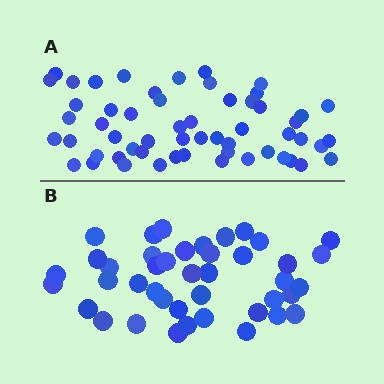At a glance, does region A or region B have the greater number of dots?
Region A (the top region) has more dots.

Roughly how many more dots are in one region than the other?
Region A has approximately 15 more dots than region B.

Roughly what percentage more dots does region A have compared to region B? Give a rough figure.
About 35% more.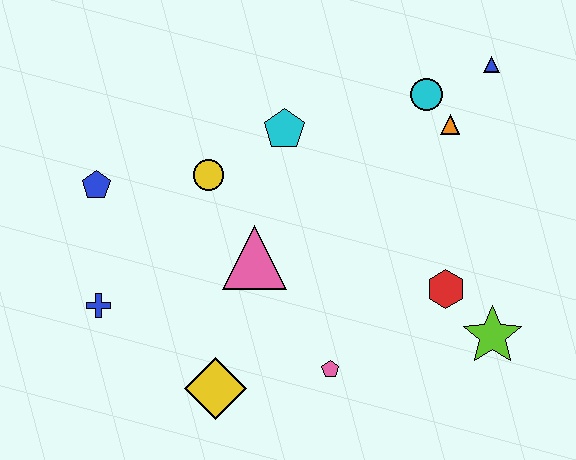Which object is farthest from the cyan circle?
The blue cross is farthest from the cyan circle.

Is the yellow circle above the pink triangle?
Yes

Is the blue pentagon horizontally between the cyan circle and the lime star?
No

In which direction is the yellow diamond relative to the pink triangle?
The yellow diamond is below the pink triangle.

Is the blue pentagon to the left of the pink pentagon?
Yes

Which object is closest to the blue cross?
The blue pentagon is closest to the blue cross.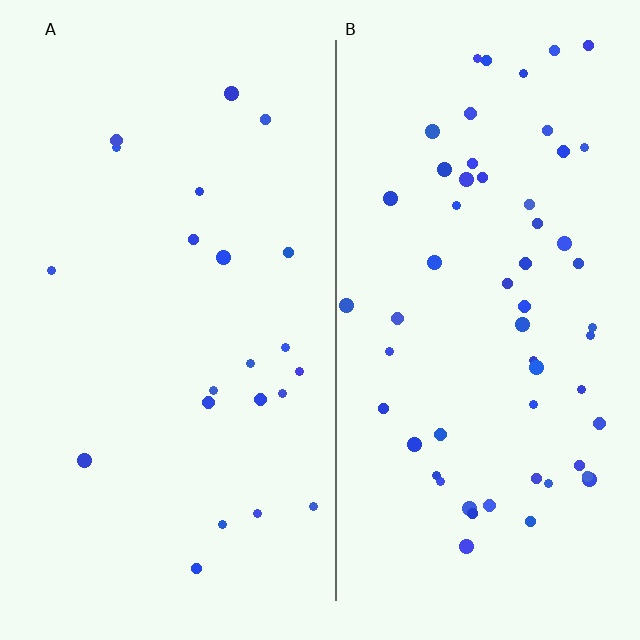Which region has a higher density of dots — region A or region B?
B (the right).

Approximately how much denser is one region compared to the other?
Approximately 2.7× — region B over region A.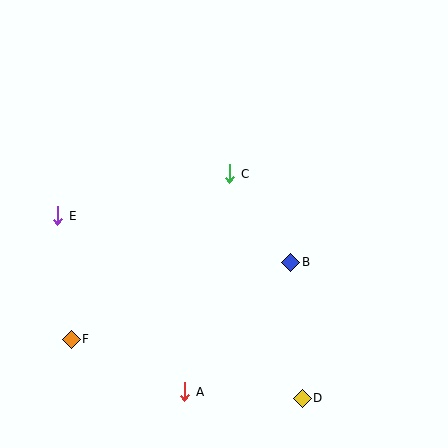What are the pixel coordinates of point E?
Point E is at (58, 216).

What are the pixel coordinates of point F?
Point F is at (71, 339).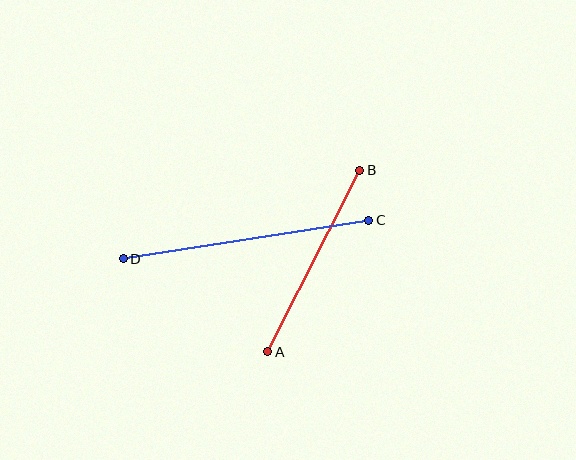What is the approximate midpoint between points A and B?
The midpoint is at approximately (314, 261) pixels.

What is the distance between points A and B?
The distance is approximately 203 pixels.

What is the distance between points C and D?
The distance is approximately 249 pixels.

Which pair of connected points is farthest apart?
Points C and D are farthest apart.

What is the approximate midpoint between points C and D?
The midpoint is at approximately (246, 240) pixels.